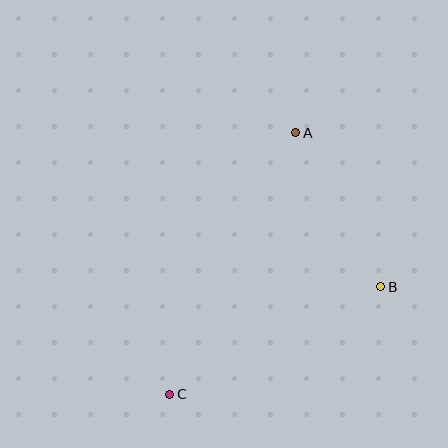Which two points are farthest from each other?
Points A and C are farthest from each other.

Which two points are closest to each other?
Points A and B are closest to each other.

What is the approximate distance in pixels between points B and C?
The distance between B and C is approximately 237 pixels.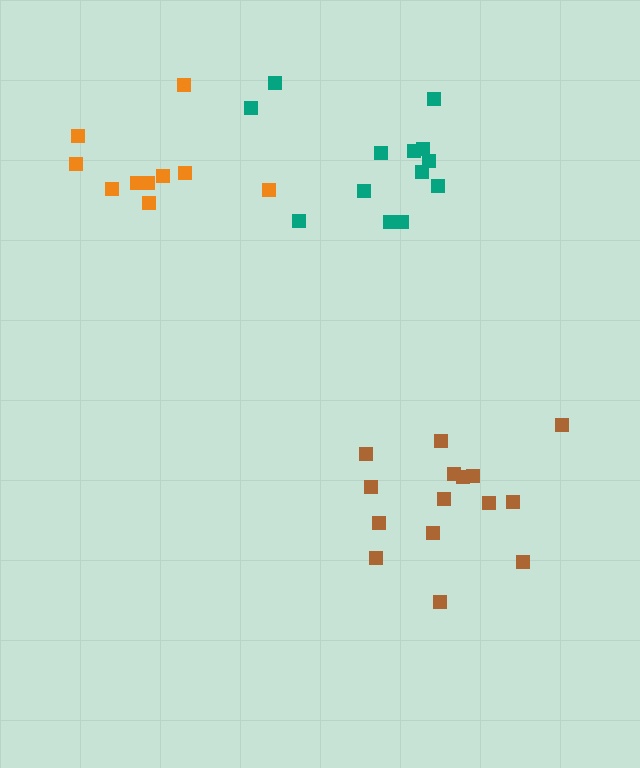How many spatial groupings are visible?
There are 3 spatial groupings.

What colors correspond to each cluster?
The clusters are colored: teal, brown, orange.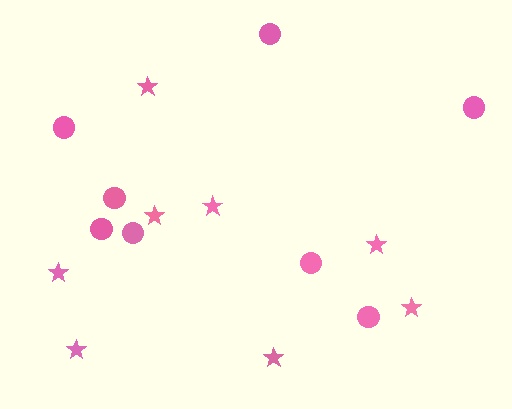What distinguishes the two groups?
There are 2 groups: one group of stars (8) and one group of circles (8).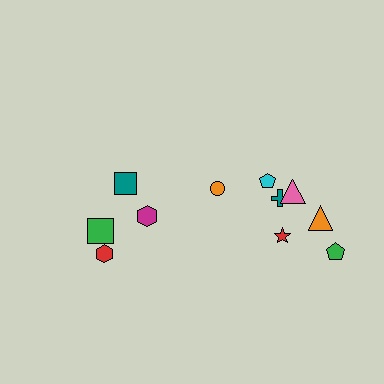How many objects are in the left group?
There are 4 objects.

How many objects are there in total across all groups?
There are 11 objects.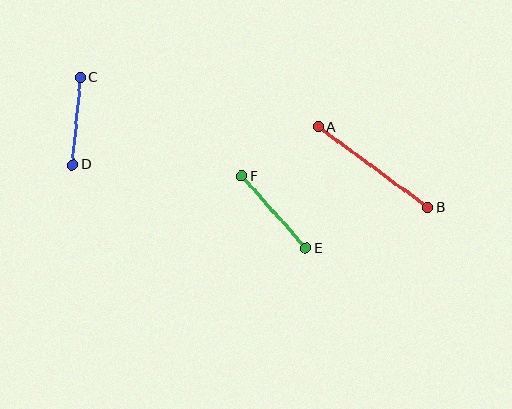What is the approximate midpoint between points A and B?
The midpoint is at approximately (373, 167) pixels.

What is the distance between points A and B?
The distance is approximately 137 pixels.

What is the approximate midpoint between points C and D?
The midpoint is at approximately (76, 121) pixels.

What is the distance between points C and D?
The distance is approximately 87 pixels.